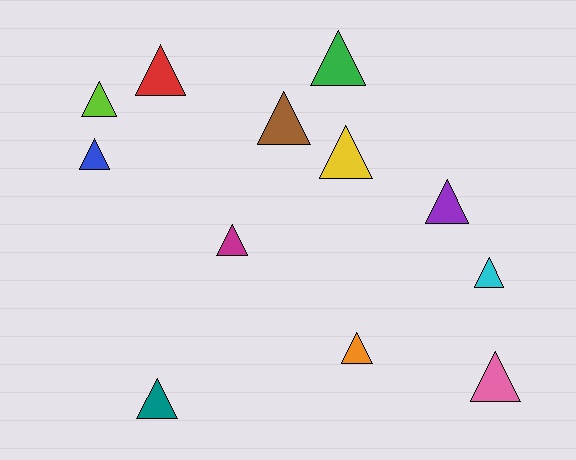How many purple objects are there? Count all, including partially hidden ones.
There is 1 purple object.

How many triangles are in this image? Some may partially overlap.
There are 12 triangles.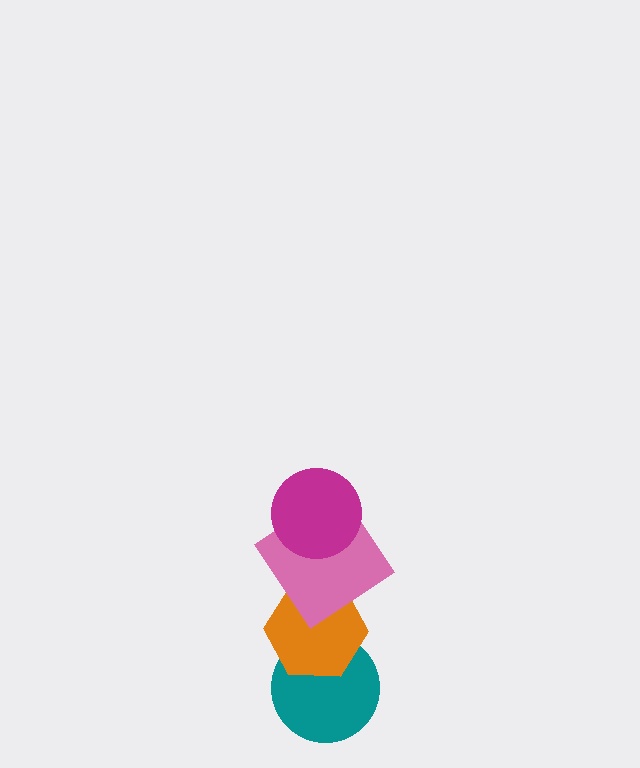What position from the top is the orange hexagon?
The orange hexagon is 3rd from the top.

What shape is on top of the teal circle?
The orange hexagon is on top of the teal circle.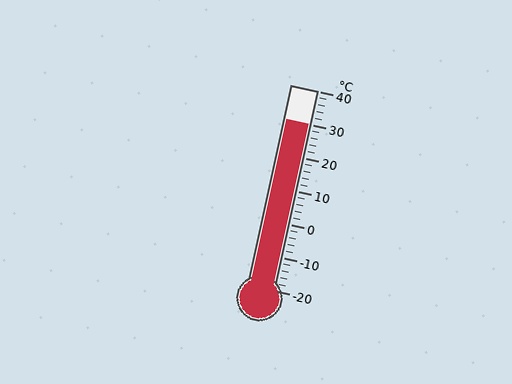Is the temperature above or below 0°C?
The temperature is above 0°C.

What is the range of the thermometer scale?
The thermometer scale ranges from -20°C to 40°C.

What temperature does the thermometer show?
The thermometer shows approximately 30°C.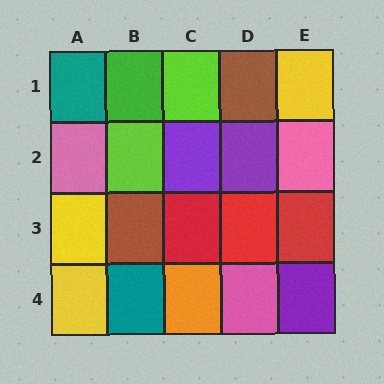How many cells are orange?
1 cell is orange.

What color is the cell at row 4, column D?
Pink.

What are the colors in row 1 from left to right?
Teal, green, lime, brown, yellow.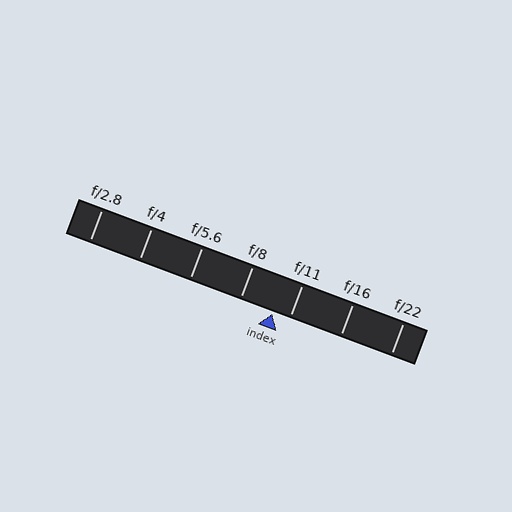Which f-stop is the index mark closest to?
The index mark is closest to f/11.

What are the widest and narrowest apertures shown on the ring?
The widest aperture shown is f/2.8 and the narrowest is f/22.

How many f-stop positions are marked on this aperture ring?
There are 7 f-stop positions marked.